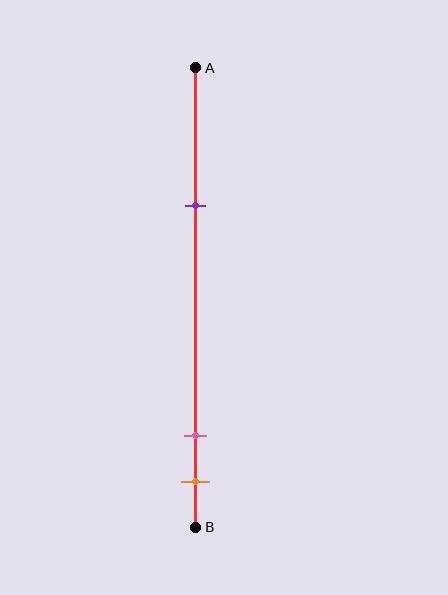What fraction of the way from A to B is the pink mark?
The pink mark is approximately 80% (0.8) of the way from A to B.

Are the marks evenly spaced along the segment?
No, the marks are not evenly spaced.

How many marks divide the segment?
There are 3 marks dividing the segment.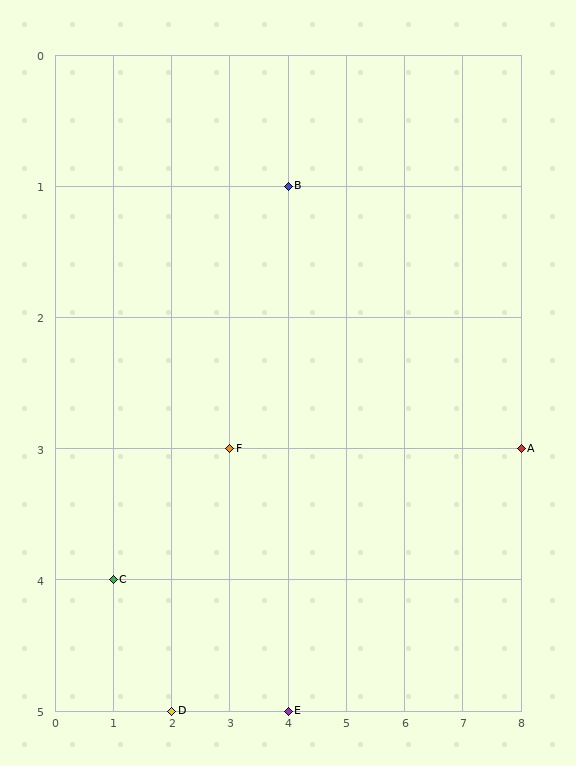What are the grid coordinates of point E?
Point E is at grid coordinates (4, 5).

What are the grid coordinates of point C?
Point C is at grid coordinates (1, 4).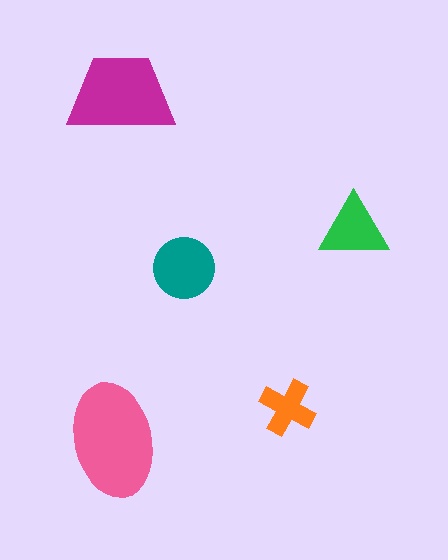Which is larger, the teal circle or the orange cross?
The teal circle.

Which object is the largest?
The pink ellipse.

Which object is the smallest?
The orange cross.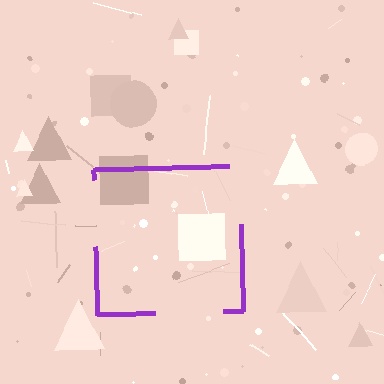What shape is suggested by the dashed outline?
The dashed outline suggests a square.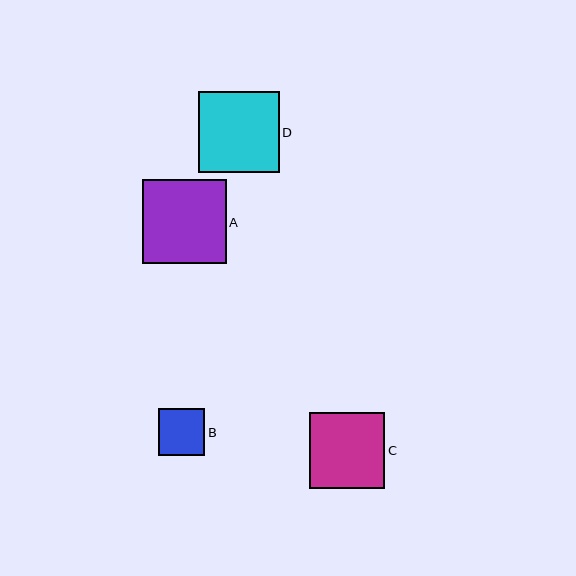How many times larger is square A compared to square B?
Square A is approximately 1.8 times the size of square B.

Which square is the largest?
Square A is the largest with a size of approximately 84 pixels.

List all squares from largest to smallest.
From largest to smallest: A, D, C, B.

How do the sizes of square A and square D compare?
Square A and square D are approximately the same size.